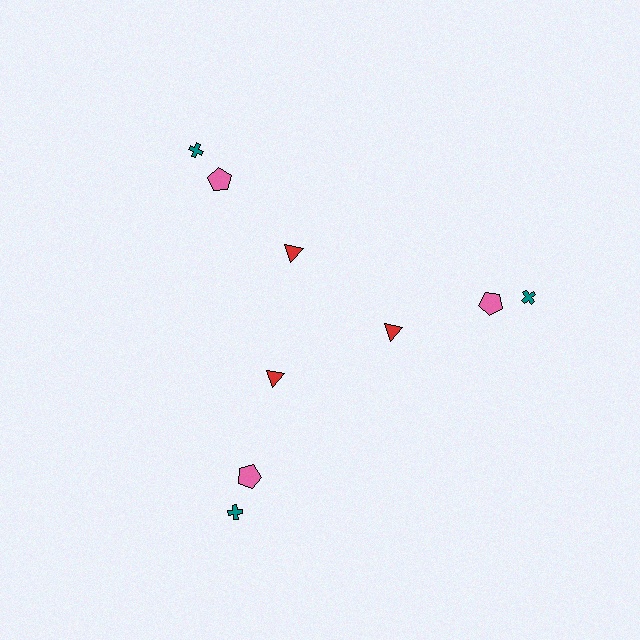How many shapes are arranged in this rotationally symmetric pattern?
There are 9 shapes, arranged in 3 groups of 3.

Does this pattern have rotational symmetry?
Yes, this pattern has 3-fold rotational symmetry. It looks the same after rotating 120 degrees around the center.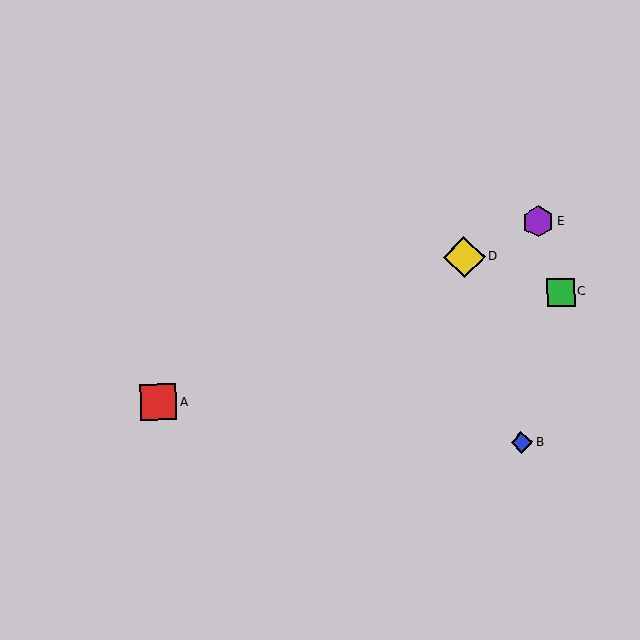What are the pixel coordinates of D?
Object D is at (464, 257).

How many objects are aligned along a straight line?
3 objects (A, D, E) are aligned along a straight line.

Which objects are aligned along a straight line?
Objects A, D, E are aligned along a straight line.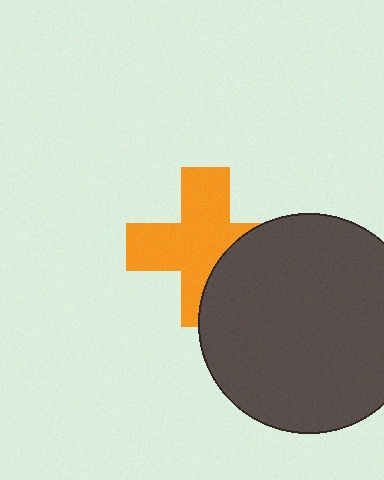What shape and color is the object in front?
The object in front is a dark gray circle.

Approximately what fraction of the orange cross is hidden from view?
Roughly 32% of the orange cross is hidden behind the dark gray circle.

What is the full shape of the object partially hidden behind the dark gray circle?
The partially hidden object is an orange cross.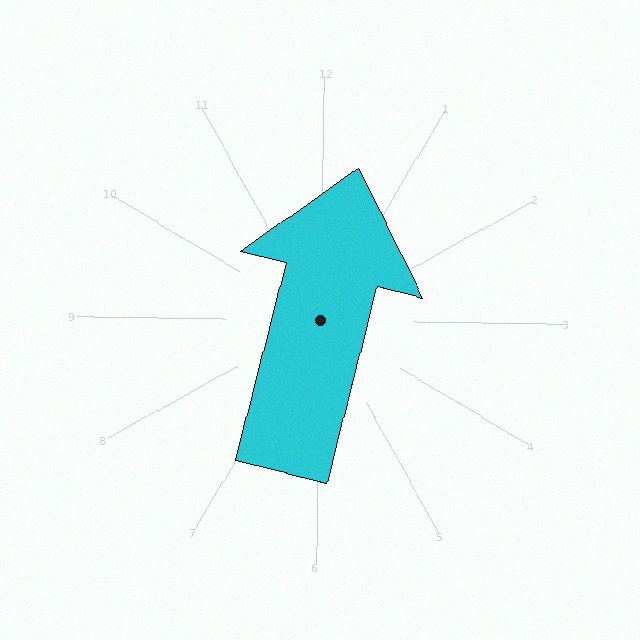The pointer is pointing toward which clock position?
Roughly 12 o'clock.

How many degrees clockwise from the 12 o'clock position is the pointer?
Approximately 13 degrees.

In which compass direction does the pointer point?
North.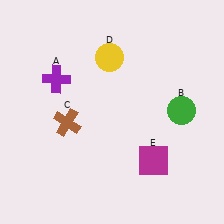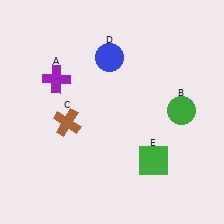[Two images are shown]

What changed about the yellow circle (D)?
In Image 1, D is yellow. In Image 2, it changed to blue.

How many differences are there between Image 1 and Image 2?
There are 2 differences between the two images.